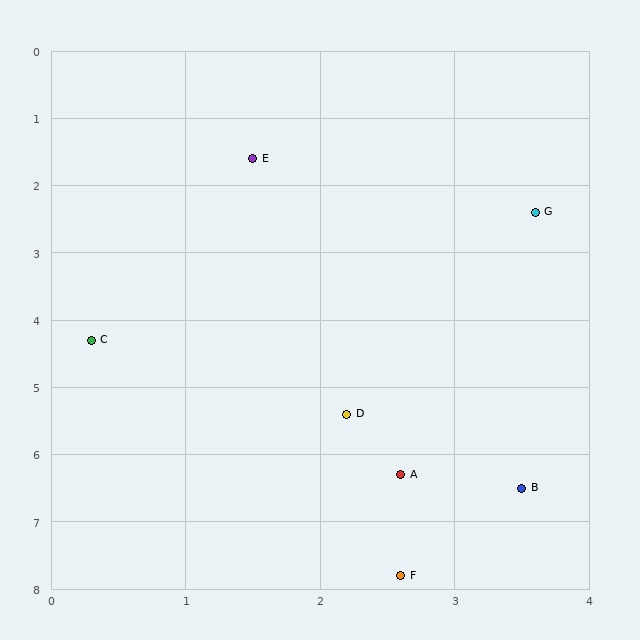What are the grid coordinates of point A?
Point A is at approximately (2.6, 6.3).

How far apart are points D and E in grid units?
Points D and E are about 3.9 grid units apart.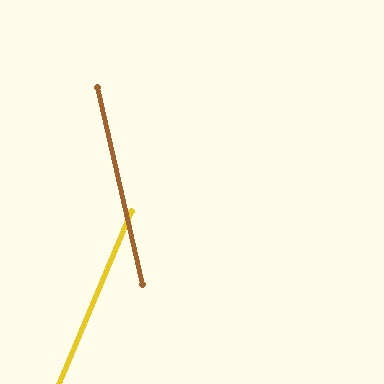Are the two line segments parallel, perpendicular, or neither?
Neither parallel nor perpendicular — they differ by about 36°.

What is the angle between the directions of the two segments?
Approximately 36 degrees.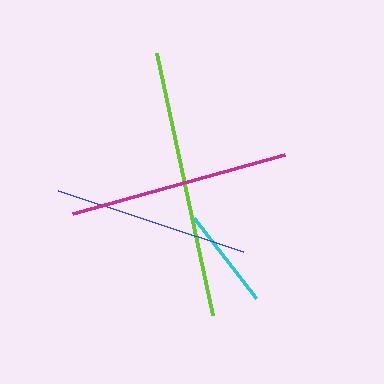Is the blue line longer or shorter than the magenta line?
The magenta line is longer than the blue line.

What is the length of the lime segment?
The lime segment is approximately 268 pixels long.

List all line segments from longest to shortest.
From longest to shortest: lime, magenta, blue, cyan.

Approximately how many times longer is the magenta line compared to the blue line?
The magenta line is approximately 1.1 times the length of the blue line.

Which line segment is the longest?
The lime line is the longest at approximately 268 pixels.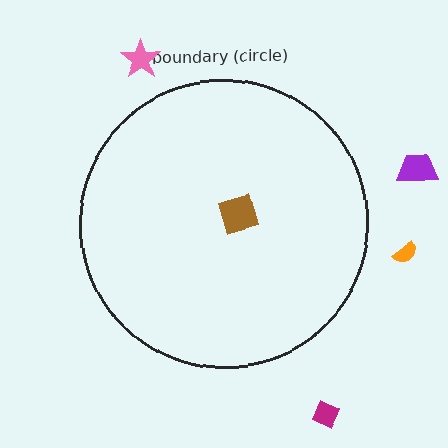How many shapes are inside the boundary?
1 inside, 4 outside.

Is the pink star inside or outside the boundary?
Outside.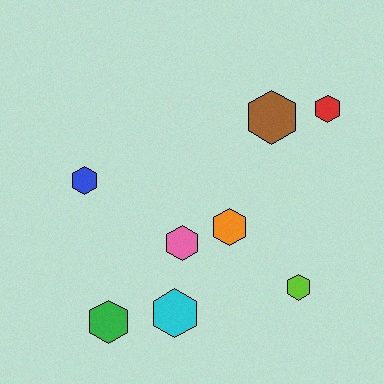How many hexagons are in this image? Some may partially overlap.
There are 8 hexagons.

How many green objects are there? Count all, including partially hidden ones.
There is 1 green object.